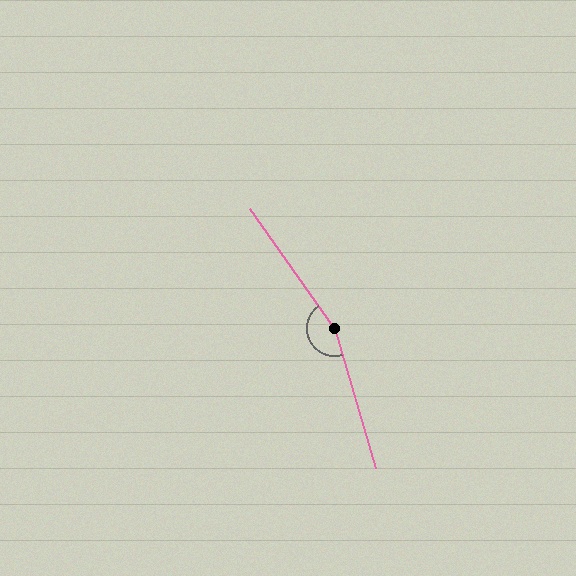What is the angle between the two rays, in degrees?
Approximately 161 degrees.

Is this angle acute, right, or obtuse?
It is obtuse.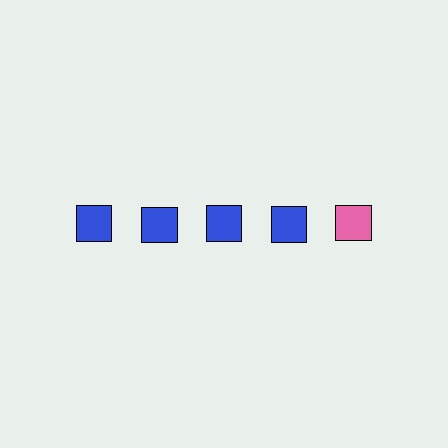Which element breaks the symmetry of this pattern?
The pink square in the top row, rightmost column breaks the symmetry. All other shapes are blue squares.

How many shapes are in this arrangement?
There are 5 shapes arranged in a grid pattern.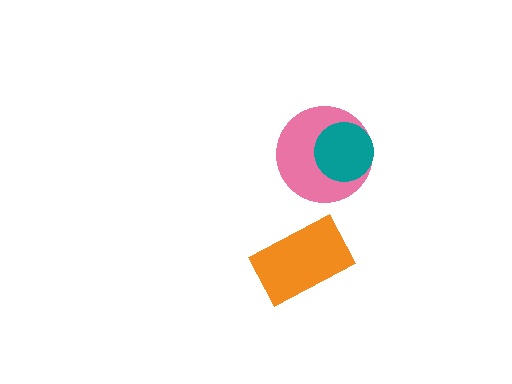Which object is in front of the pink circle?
The teal circle is in front of the pink circle.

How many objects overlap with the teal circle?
1 object overlaps with the teal circle.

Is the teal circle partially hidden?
No, no other shape covers it.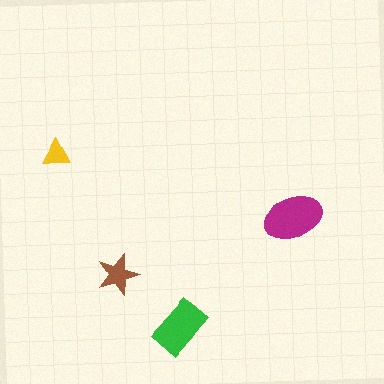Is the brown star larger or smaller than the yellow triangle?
Larger.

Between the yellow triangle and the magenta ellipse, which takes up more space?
The magenta ellipse.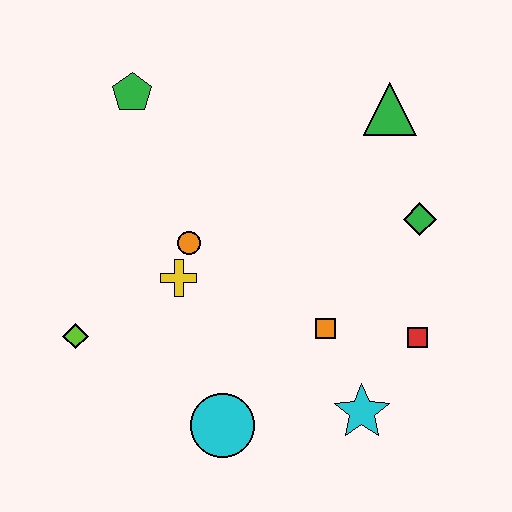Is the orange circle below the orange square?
No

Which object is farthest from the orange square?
The green pentagon is farthest from the orange square.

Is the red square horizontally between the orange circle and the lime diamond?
No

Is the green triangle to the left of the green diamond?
Yes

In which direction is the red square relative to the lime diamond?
The red square is to the right of the lime diamond.